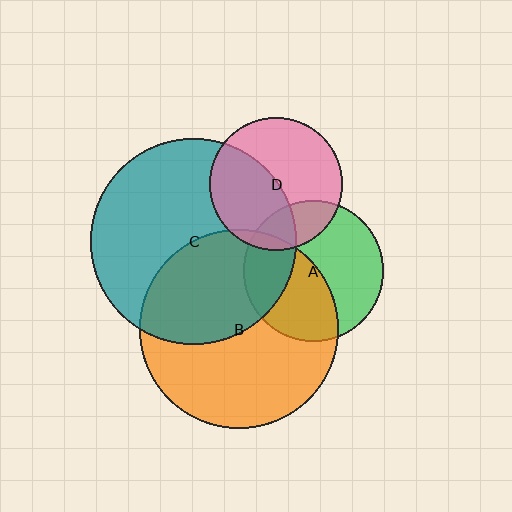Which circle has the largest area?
Circle C (teal).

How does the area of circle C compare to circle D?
Approximately 2.4 times.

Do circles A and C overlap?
Yes.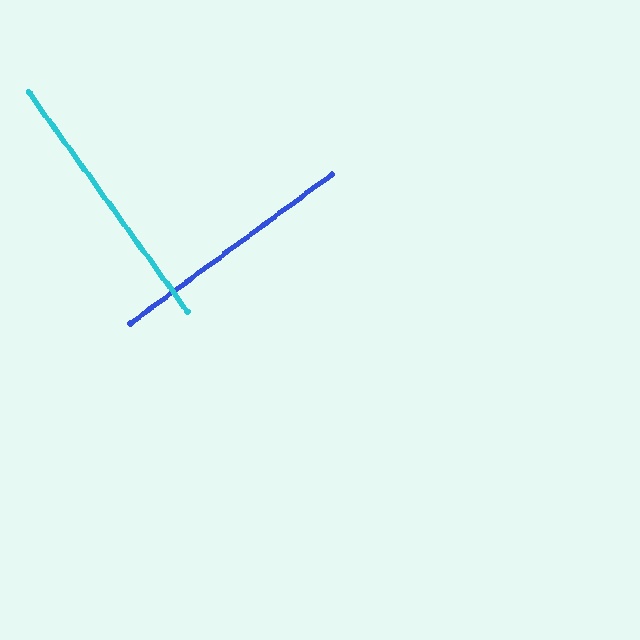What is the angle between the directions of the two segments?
Approximately 89 degrees.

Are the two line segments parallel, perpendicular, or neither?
Perpendicular — they meet at approximately 89°.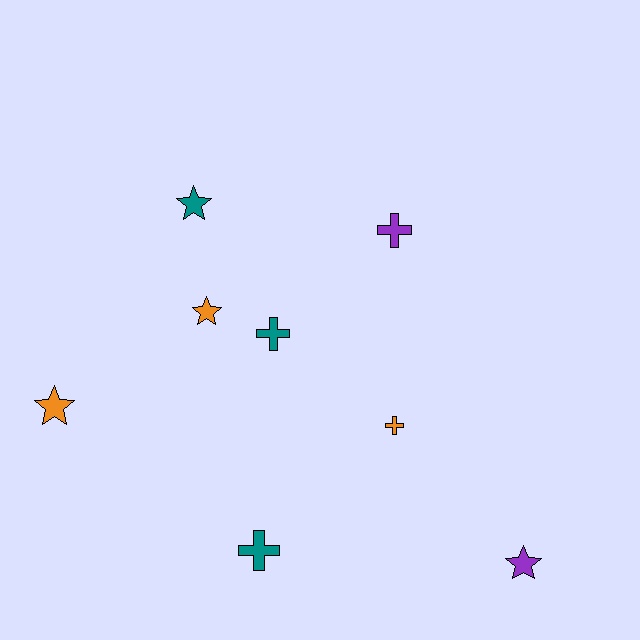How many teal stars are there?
There is 1 teal star.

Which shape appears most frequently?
Star, with 4 objects.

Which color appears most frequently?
Teal, with 3 objects.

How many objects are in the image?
There are 8 objects.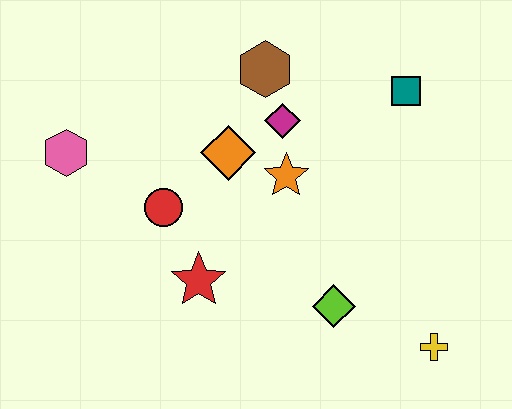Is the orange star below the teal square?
Yes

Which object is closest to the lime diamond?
The yellow cross is closest to the lime diamond.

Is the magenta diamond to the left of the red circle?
No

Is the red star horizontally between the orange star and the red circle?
Yes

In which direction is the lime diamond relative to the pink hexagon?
The lime diamond is to the right of the pink hexagon.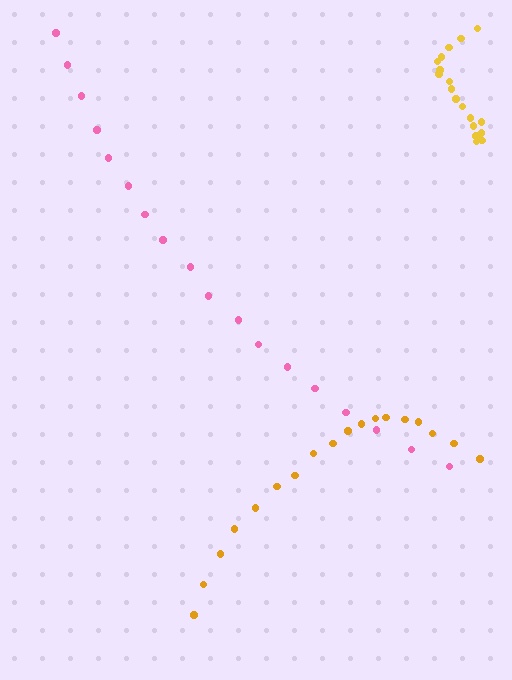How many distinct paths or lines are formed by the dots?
There are 3 distinct paths.